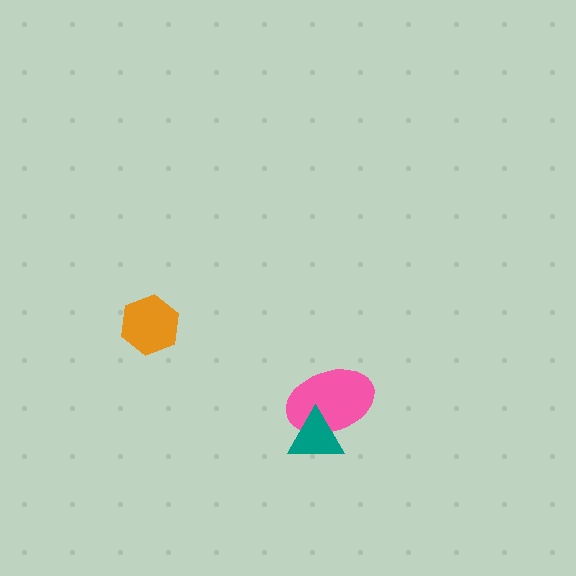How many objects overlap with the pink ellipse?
1 object overlaps with the pink ellipse.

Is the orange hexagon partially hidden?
No, no other shape covers it.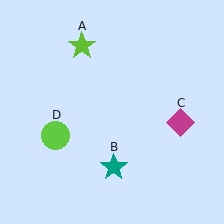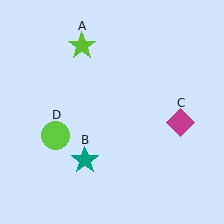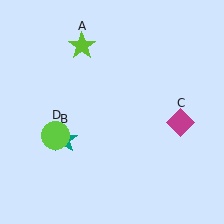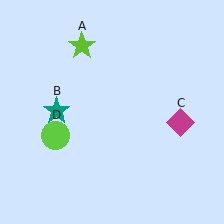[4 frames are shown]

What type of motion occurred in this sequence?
The teal star (object B) rotated clockwise around the center of the scene.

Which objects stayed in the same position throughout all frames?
Lime star (object A) and magenta diamond (object C) and lime circle (object D) remained stationary.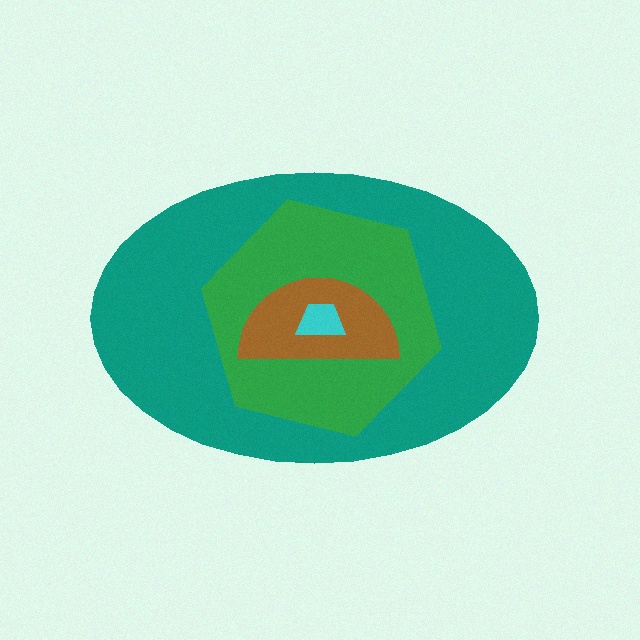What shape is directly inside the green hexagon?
The brown semicircle.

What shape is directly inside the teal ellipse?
The green hexagon.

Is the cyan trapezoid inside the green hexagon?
Yes.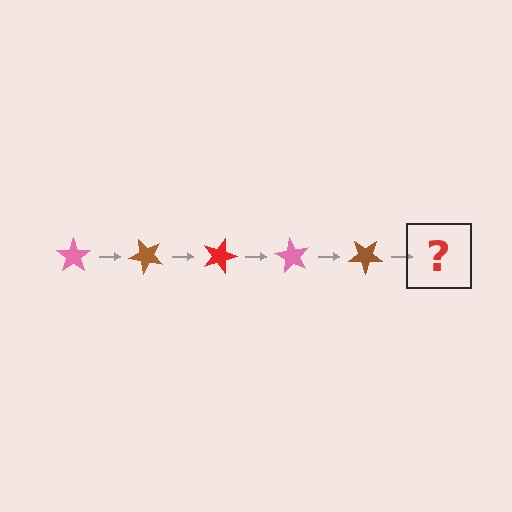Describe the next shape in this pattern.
It should be a red star, rotated 225 degrees from the start.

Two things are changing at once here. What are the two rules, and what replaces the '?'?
The two rules are that it rotates 45 degrees each step and the color cycles through pink, brown, and red. The '?' should be a red star, rotated 225 degrees from the start.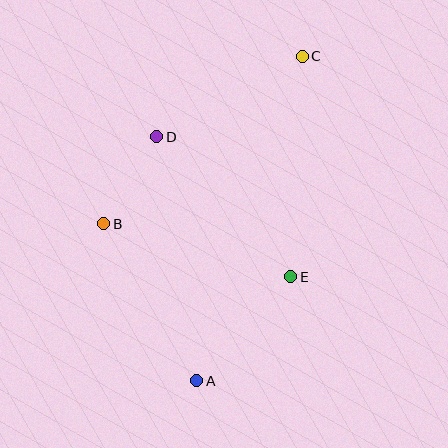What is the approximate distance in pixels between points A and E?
The distance between A and E is approximately 140 pixels.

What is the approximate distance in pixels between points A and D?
The distance between A and D is approximately 247 pixels.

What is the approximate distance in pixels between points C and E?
The distance between C and E is approximately 221 pixels.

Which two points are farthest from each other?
Points A and C are farthest from each other.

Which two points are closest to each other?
Points B and D are closest to each other.